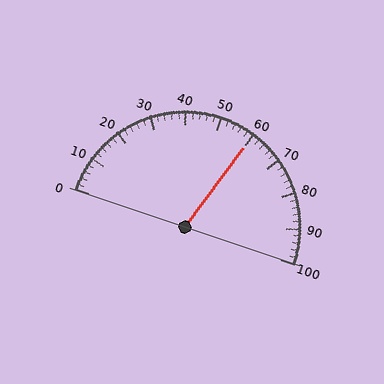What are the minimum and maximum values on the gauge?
The gauge ranges from 0 to 100.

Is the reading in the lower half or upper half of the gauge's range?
The reading is in the upper half of the range (0 to 100).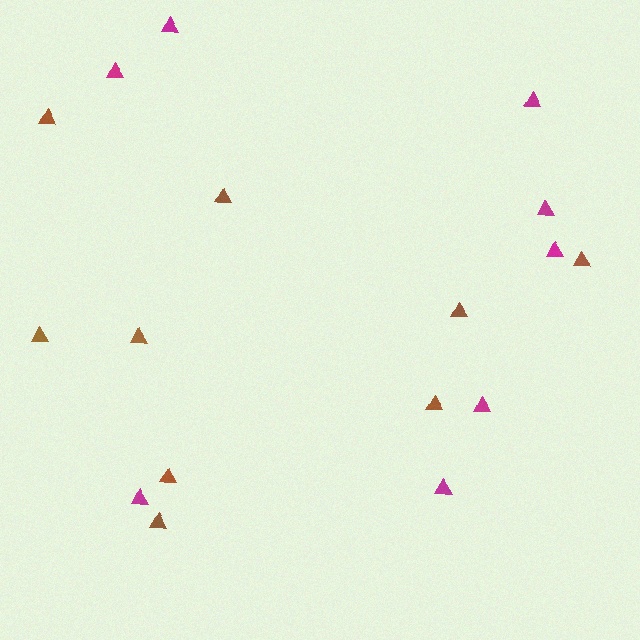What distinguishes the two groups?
There are 2 groups: one group of brown triangles (9) and one group of magenta triangles (8).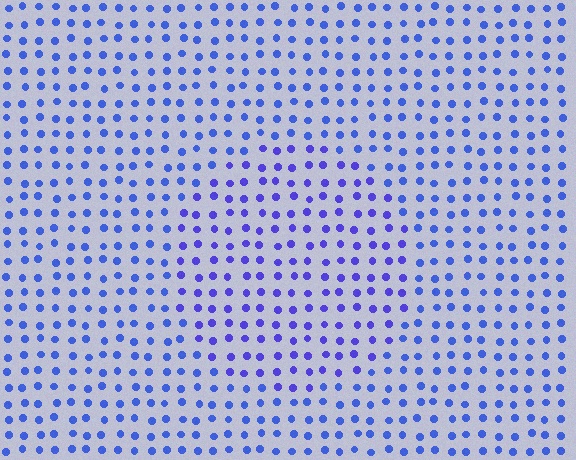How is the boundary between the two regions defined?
The boundary is defined purely by a slight shift in hue (about 20 degrees). Spacing, size, and orientation are identical on both sides.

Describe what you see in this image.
The image is filled with small blue elements in a uniform arrangement. A circle-shaped region is visible where the elements are tinted to a slightly different hue, forming a subtle color boundary.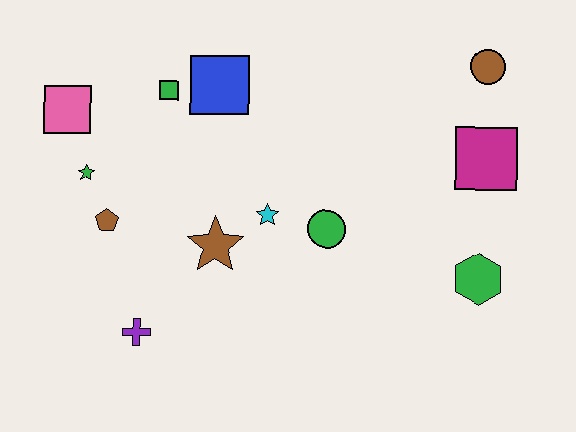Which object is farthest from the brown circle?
The purple cross is farthest from the brown circle.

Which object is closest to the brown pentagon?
The green star is closest to the brown pentagon.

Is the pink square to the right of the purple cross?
No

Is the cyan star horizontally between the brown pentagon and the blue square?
No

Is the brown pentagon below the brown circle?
Yes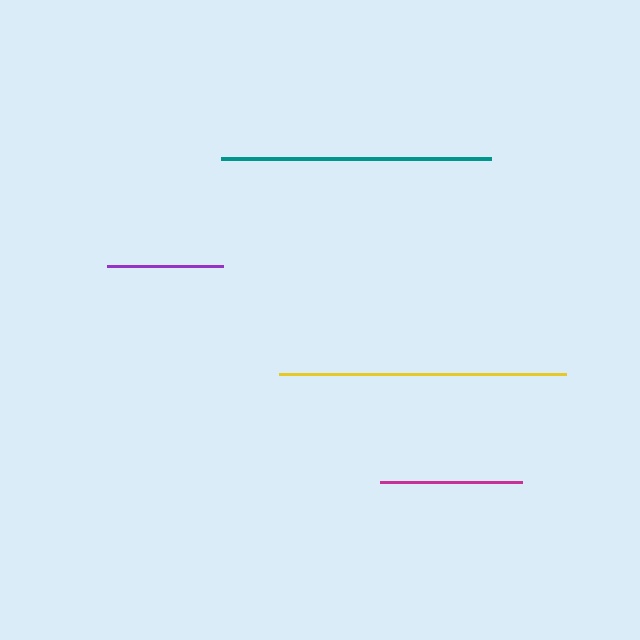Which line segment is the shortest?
The purple line is the shortest at approximately 116 pixels.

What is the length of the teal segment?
The teal segment is approximately 270 pixels long.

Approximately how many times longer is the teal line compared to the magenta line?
The teal line is approximately 1.9 times the length of the magenta line.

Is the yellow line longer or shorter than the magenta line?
The yellow line is longer than the magenta line.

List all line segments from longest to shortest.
From longest to shortest: yellow, teal, magenta, purple.